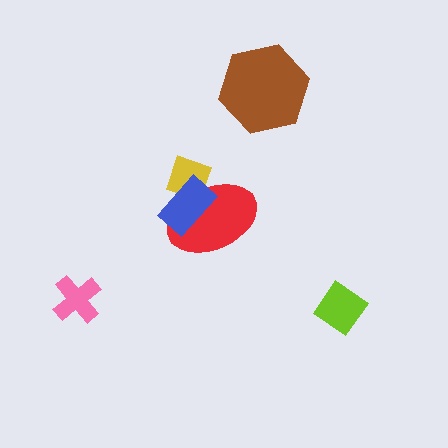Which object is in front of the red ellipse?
The blue rectangle is in front of the red ellipse.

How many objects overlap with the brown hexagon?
0 objects overlap with the brown hexagon.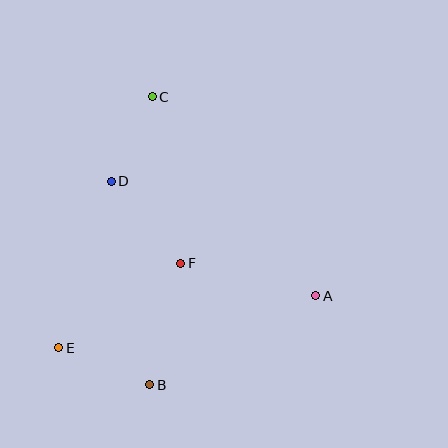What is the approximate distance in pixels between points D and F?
The distance between D and F is approximately 107 pixels.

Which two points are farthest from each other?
Points B and C are farthest from each other.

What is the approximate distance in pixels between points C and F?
The distance between C and F is approximately 169 pixels.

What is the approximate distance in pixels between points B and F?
The distance between B and F is approximately 126 pixels.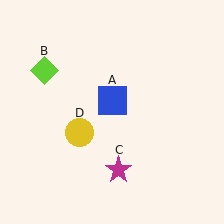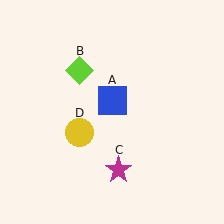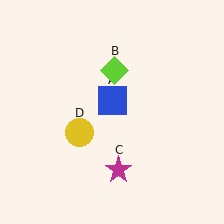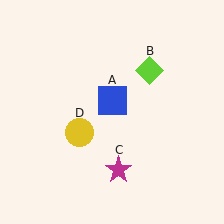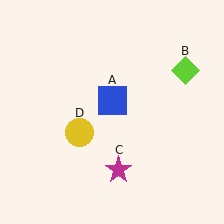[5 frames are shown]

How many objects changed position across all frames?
1 object changed position: lime diamond (object B).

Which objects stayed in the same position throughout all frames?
Blue square (object A) and magenta star (object C) and yellow circle (object D) remained stationary.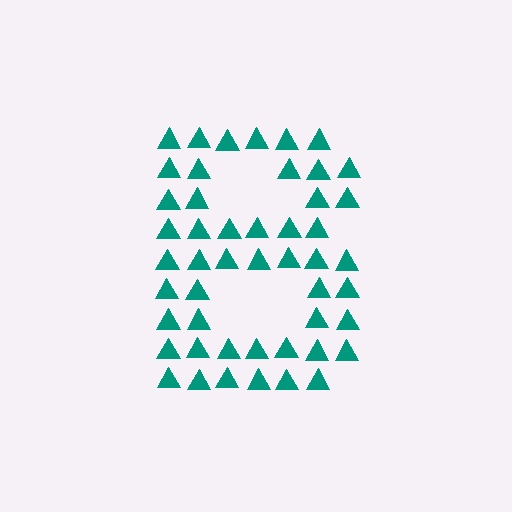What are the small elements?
The small elements are triangles.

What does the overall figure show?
The overall figure shows the letter B.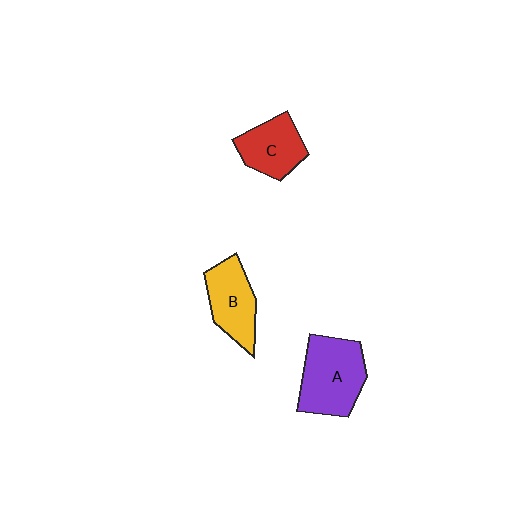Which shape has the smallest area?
Shape C (red).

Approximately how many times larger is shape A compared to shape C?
Approximately 1.5 times.